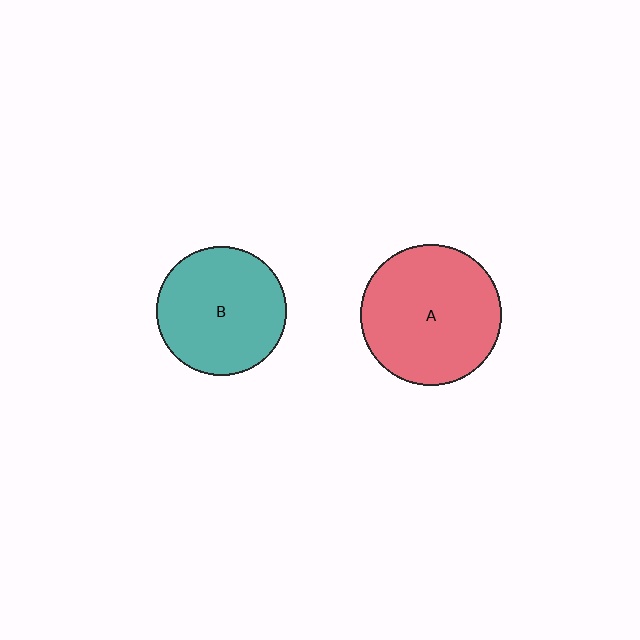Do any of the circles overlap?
No, none of the circles overlap.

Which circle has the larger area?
Circle A (red).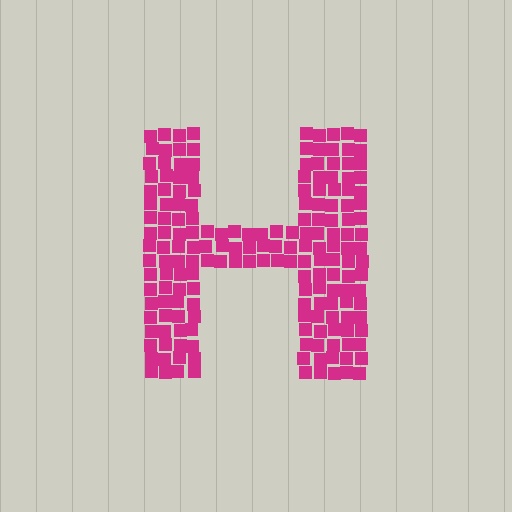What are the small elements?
The small elements are squares.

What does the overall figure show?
The overall figure shows the letter H.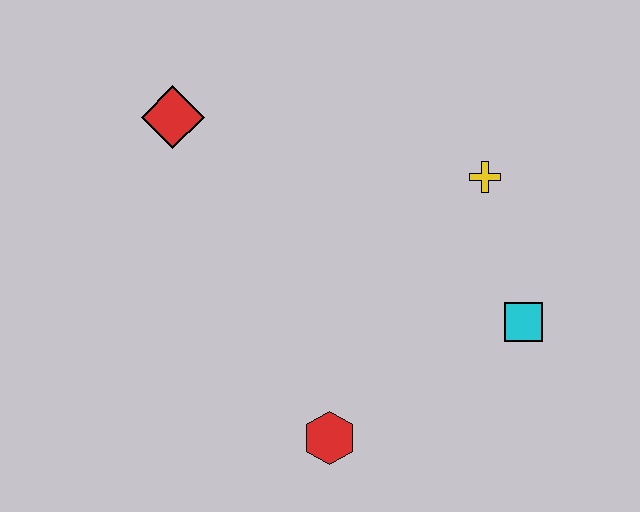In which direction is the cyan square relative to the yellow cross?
The cyan square is below the yellow cross.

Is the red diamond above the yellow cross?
Yes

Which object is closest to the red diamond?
The yellow cross is closest to the red diamond.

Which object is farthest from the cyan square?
The red diamond is farthest from the cyan square.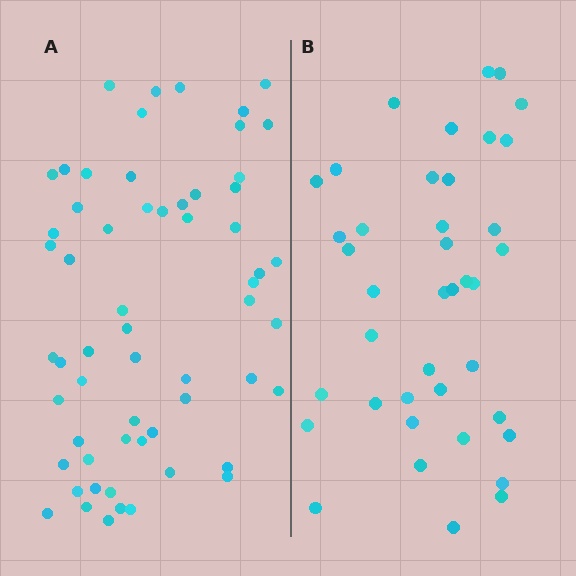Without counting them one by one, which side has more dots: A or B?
Region A (the left region) has more dots.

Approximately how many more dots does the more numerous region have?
Region A has approximately 20 more dots than region B.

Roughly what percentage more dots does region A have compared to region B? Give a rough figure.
About 50% more.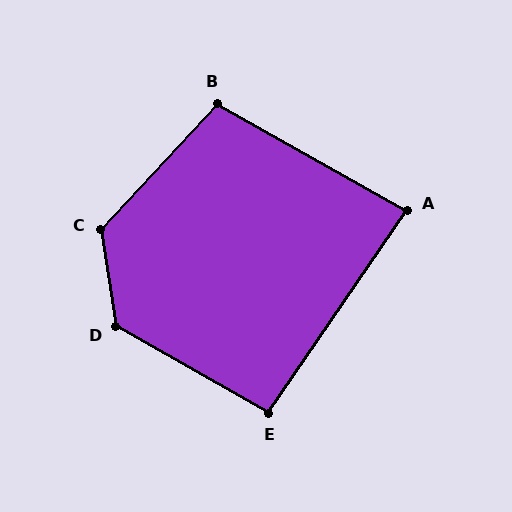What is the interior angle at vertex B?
Approximately 103 degrees (obtuse).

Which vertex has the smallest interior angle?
A, at approximately 85 degrees.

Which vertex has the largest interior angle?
C, at approximately 129 degrees.